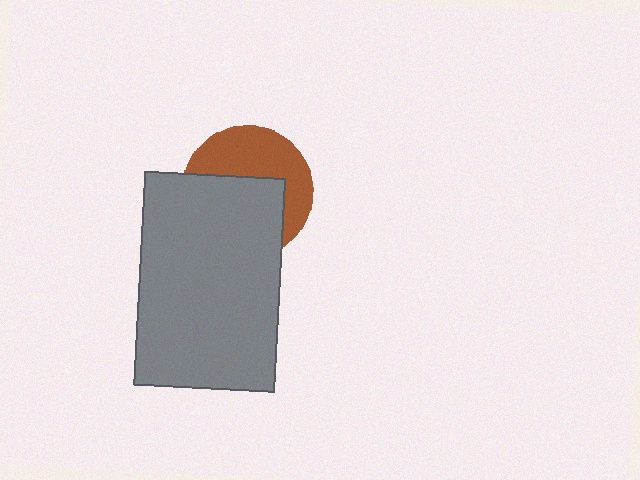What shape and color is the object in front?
The object in front is a gray rectangle.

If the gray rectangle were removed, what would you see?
You would see the complete brown circle.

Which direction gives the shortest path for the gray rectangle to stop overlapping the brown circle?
Moving down gives the shortest separation.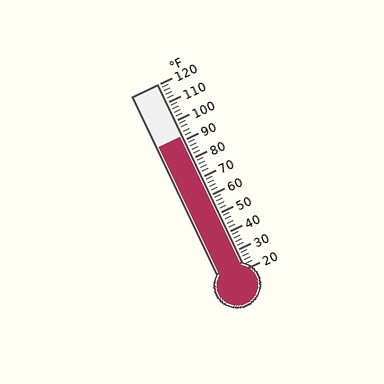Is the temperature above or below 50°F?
The temperature is above 50°F.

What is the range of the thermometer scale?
The thermometer scale ranges from 20°F to 120°F.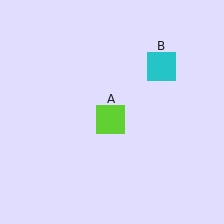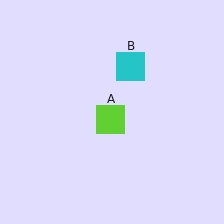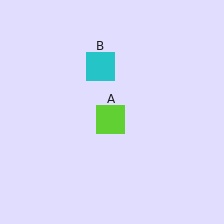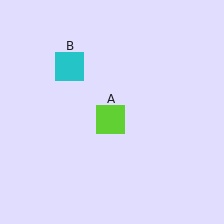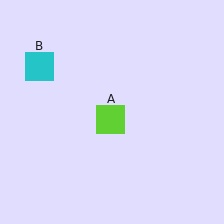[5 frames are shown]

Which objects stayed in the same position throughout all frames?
Lime square (object A) remained stationary.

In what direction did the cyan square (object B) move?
The cyan square (object B) moved left.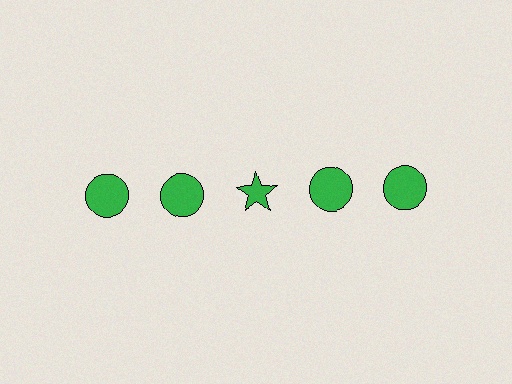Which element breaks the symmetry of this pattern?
The green star in the top row, center column breaks the symmetry. All other shapes are green circles.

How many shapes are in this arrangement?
There are 5 shapes arranged in a grid pattern.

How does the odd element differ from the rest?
It has a different shape: star instead of circle.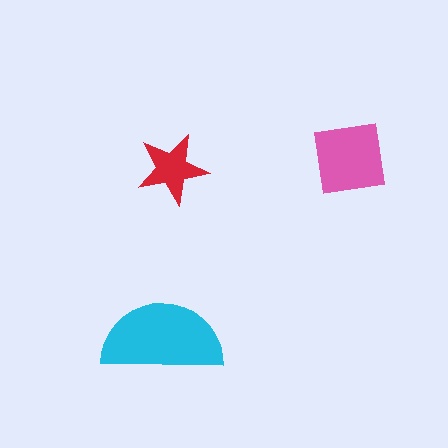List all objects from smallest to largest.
The red star, the pink square, the cyan semicircle.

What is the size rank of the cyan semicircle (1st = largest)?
1st.